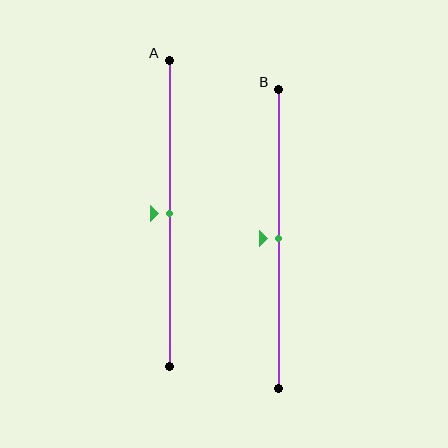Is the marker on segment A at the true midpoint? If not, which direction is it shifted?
Yes, the marker on segment A is at the true midpoint.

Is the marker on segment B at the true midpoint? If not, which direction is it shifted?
Yes, the marker on segment B is at the true midpoint.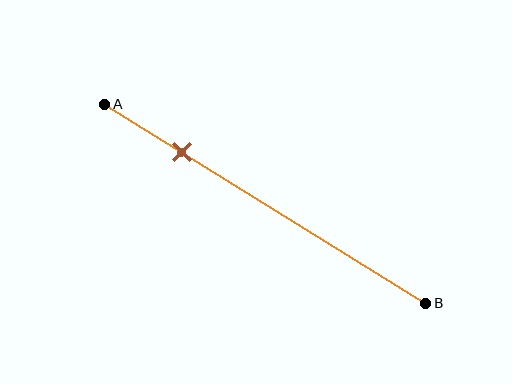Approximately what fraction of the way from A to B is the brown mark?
The brown mark is approximately 25% of the way from A to B.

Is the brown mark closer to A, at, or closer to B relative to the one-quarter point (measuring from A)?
The brown mark is approximately at the one-quarter point of segment AB.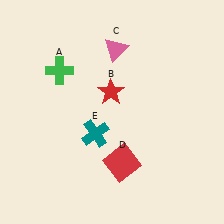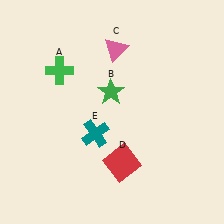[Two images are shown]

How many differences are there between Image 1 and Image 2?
There is 1 difference between the two images.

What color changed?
The star (B) changed from red in Image 1 to green in Image 2.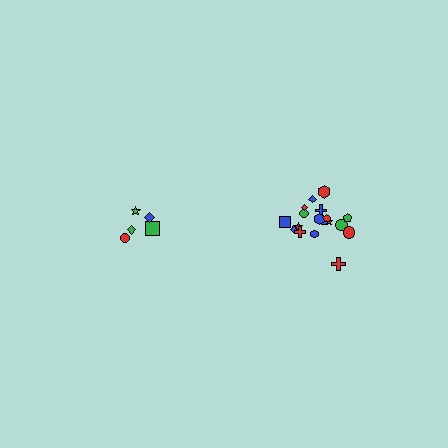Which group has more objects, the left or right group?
The right group.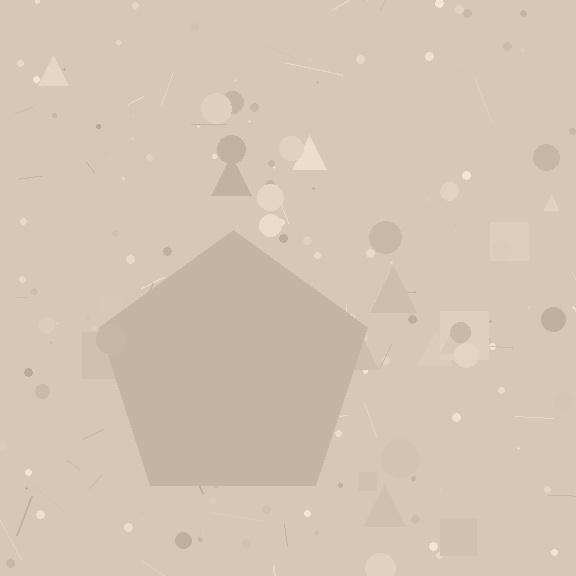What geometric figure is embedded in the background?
A pentagon is embedded in the background.